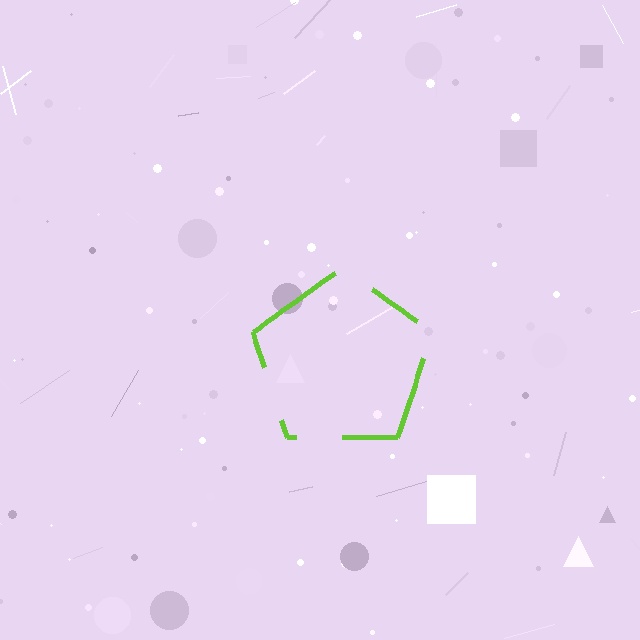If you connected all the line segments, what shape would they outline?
They would outline a pentagon.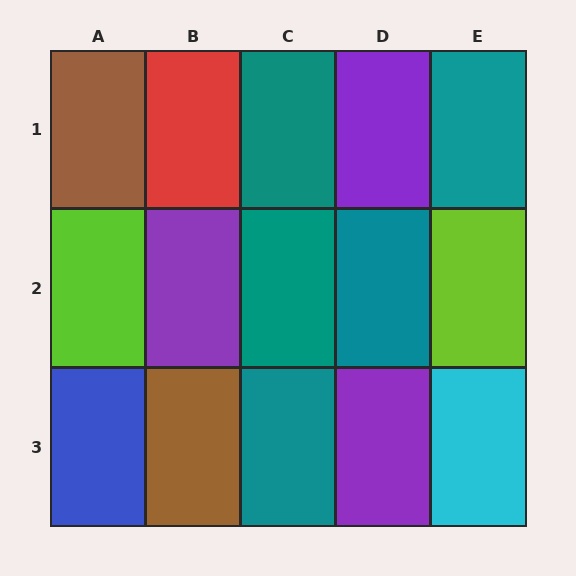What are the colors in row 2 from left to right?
Lime, purple, teal, teal, lime.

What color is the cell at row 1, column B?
Red.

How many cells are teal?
5 cells are teal.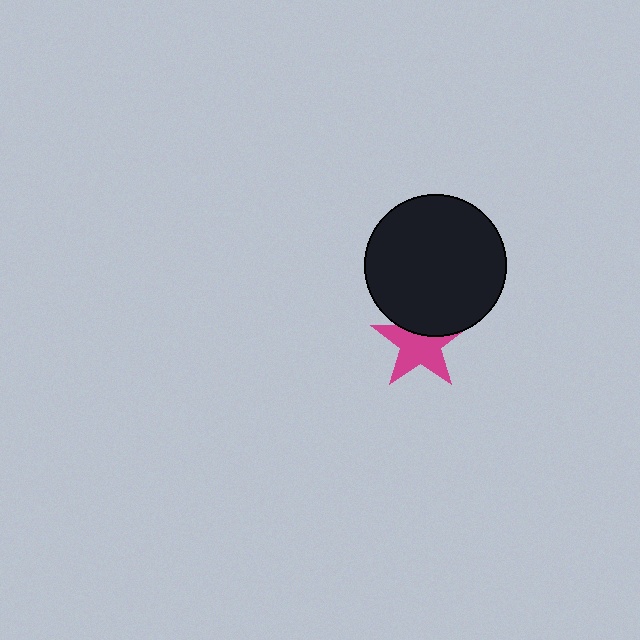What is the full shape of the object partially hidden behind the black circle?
The partially hidden object is a magenta star.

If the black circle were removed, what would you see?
You would see the complete magenta star.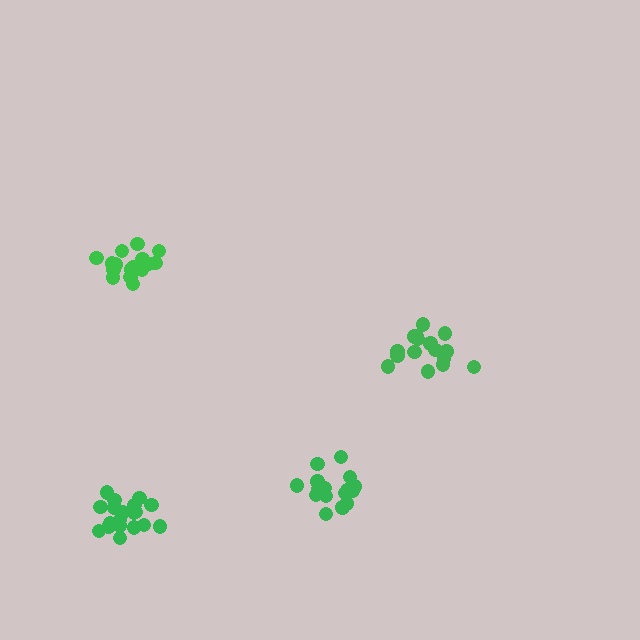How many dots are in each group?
Group 1: 20 dots, Group 2: 17 dots, Group 3: 16 dots, Group 4: 16 dots (69 total).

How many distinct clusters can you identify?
There are 4 distinct clusters.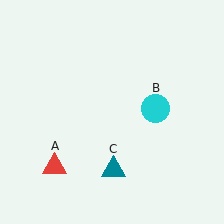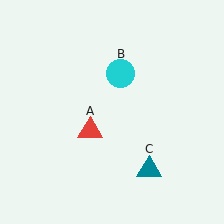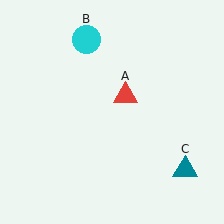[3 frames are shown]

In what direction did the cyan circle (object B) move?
The cyan circle (object B) moved up and to the left.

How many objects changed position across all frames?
3 objects changed position: red triangle (object A), cyan circle (object B), teal triangle (object C).